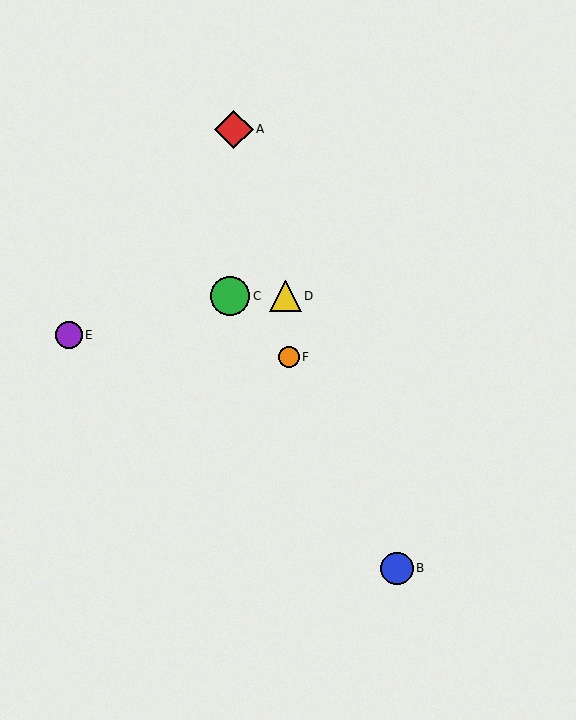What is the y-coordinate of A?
Object A is at y≈129.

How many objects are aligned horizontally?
2 objects (C, D) are aligned horizontally.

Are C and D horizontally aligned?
Yes, both are at y≈296.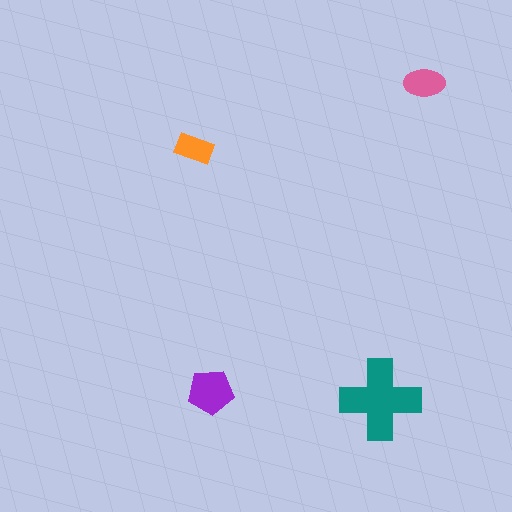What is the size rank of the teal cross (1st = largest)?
1st.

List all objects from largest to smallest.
The teal cross, the purple pentagon, the pink ellipse, the orange rectangle.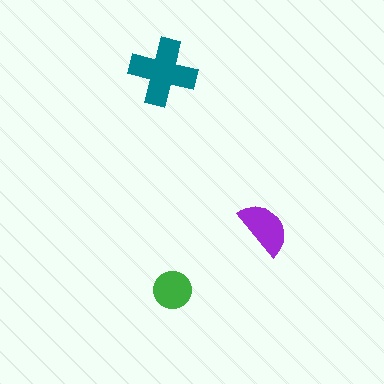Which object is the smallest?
The green circle.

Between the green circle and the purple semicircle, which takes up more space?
The purple semicircle.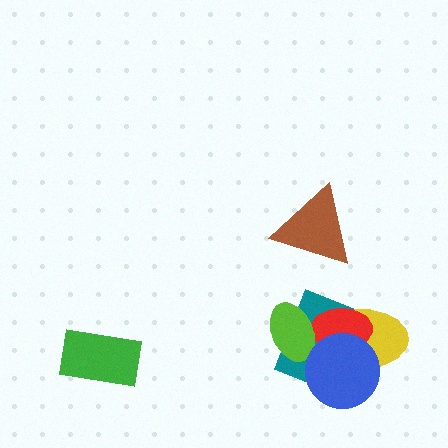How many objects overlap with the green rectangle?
0 objects overlap with the green rectangle.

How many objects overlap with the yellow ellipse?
3 objects overlap with the yellow ellipse.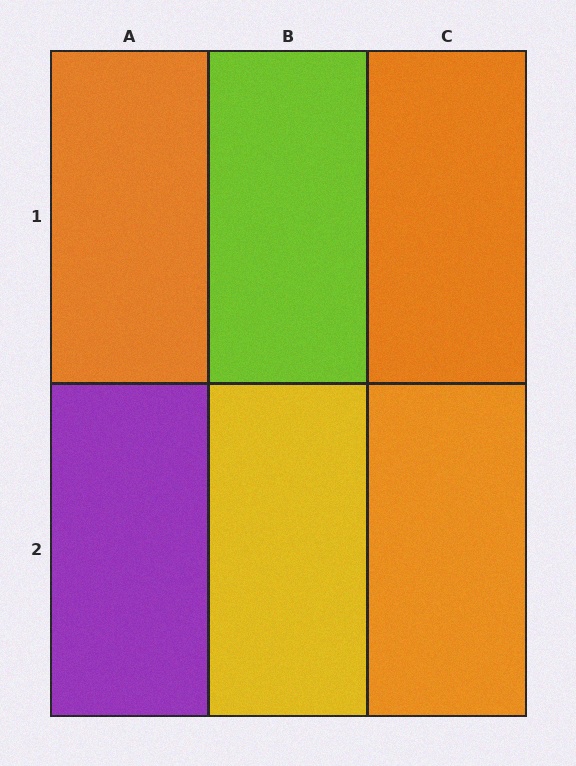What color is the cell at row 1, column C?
Orange.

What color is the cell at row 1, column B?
Lime.